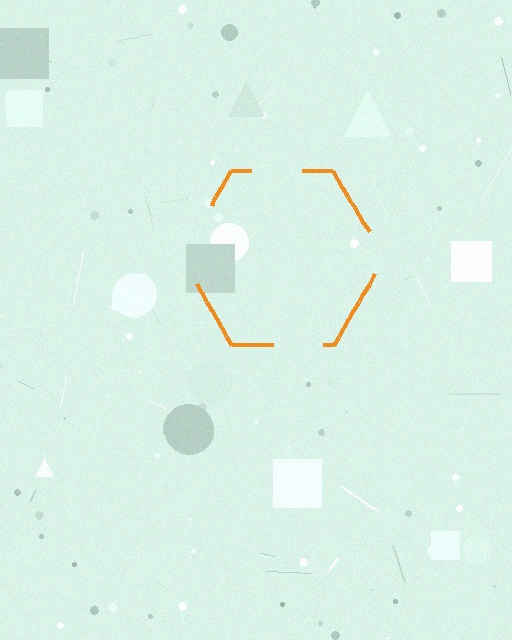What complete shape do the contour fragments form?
The contour fragments form a hexagon.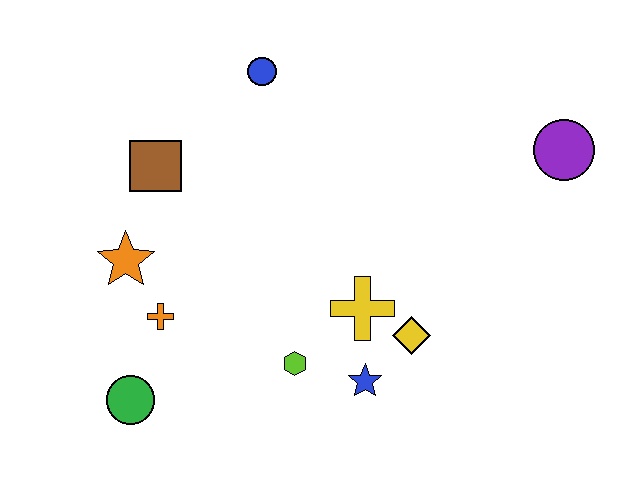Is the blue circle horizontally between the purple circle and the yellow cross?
No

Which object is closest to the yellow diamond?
The yellow cross is closest to the yellow diamond.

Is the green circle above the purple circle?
No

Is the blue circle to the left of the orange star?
No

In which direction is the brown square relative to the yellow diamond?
The brown square is to the left of the yellow diamond.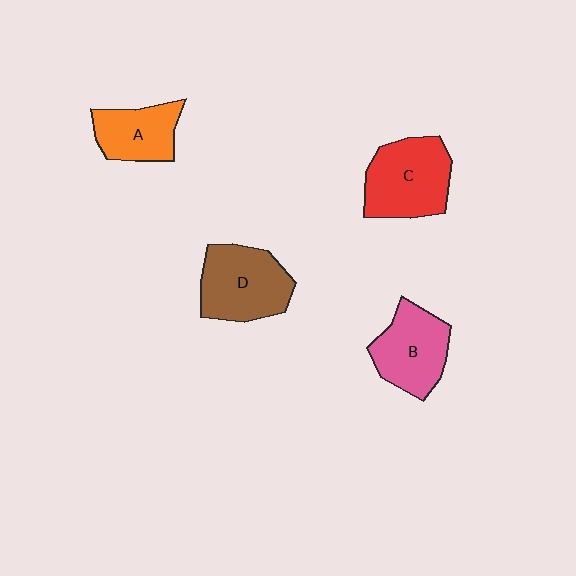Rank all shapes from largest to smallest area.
From largest to smallest: C (red), D (brown), B (pink), A (orange).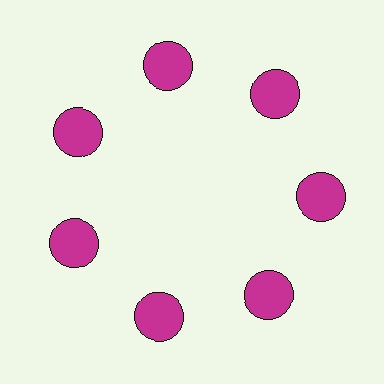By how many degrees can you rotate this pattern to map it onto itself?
The pattern maps onto itself every 51 degrees of rotation.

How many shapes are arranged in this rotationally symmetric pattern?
There are 7 shapes, arranged in 7 groups of 1.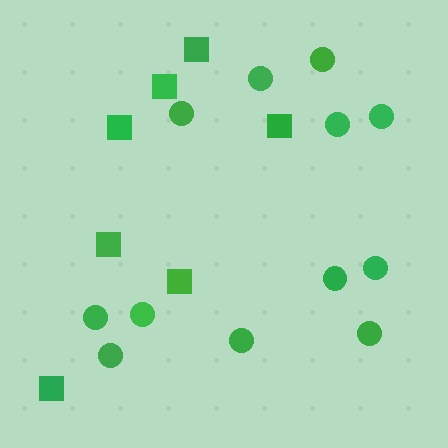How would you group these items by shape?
There are 2 groups: one group of squares (7) and one group of circles (12).